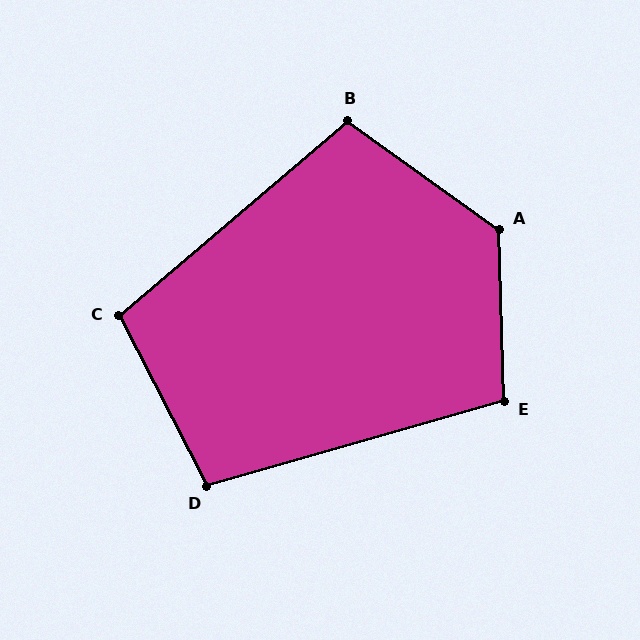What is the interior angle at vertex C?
Approximately 103 degrees (obtuse).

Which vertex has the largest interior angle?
A, at approximately 127 degrees.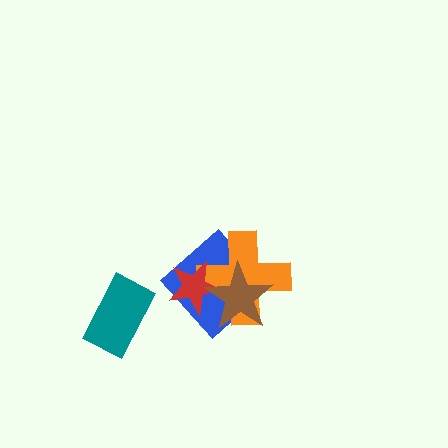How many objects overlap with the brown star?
3 objects overlap with the brown star.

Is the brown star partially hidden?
No, no other shape covers it.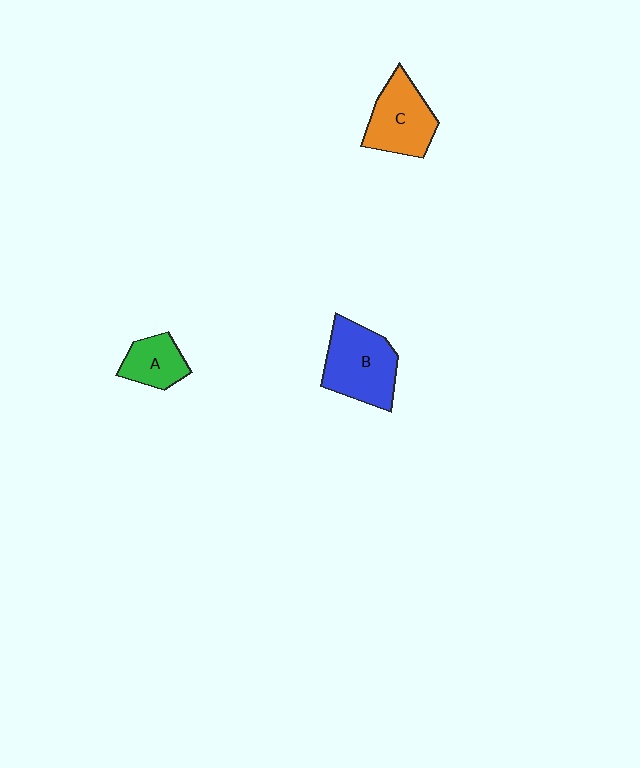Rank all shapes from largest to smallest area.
From largest to smallest: B (blue), C (orange), A (green).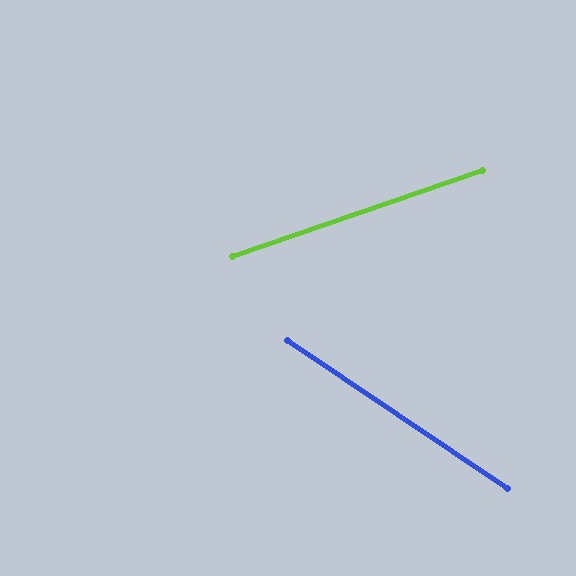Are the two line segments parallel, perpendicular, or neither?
Neither parallel nor perpendicular — they differ by about 53°.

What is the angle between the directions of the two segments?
Approximately 53 degrees.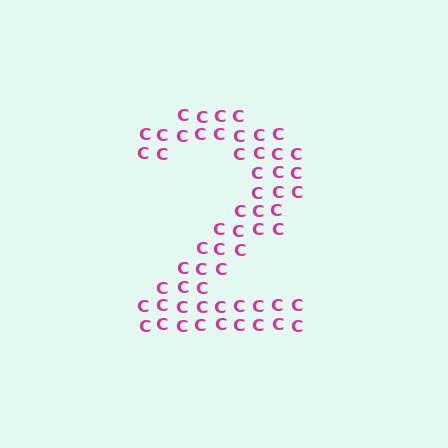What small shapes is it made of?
It is made of small letter C's.